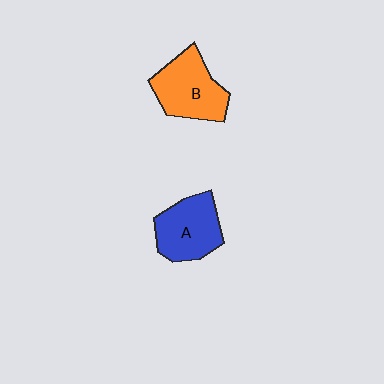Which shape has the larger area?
Shape B (orange).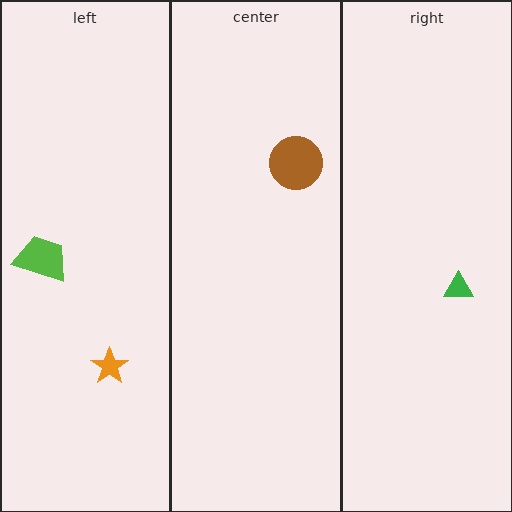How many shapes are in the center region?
1.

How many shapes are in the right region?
1.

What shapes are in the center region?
The brown circle.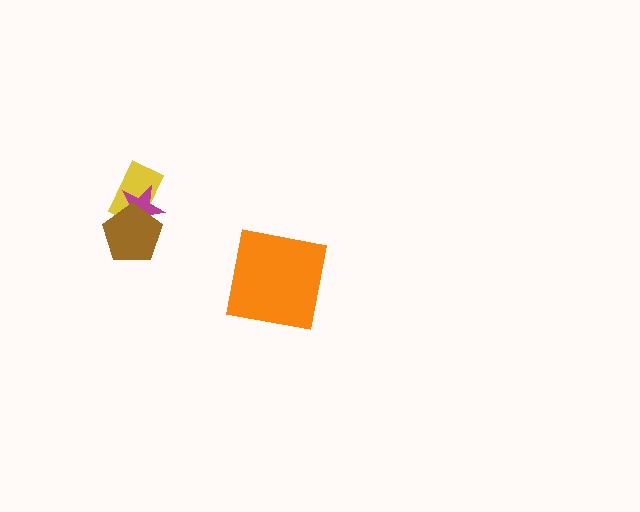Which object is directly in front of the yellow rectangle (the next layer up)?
The magenta star is directly in front of the yellow rectangle.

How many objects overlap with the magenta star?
2 objects overlap with the magenta star.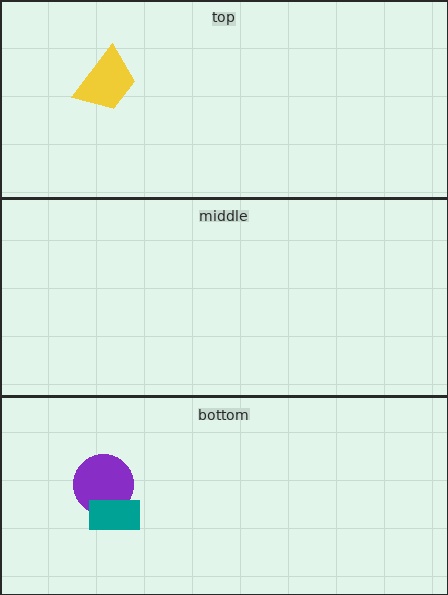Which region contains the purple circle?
The bottom region.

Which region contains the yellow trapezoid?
The top region.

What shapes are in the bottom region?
The purple circle, the teal rectangle.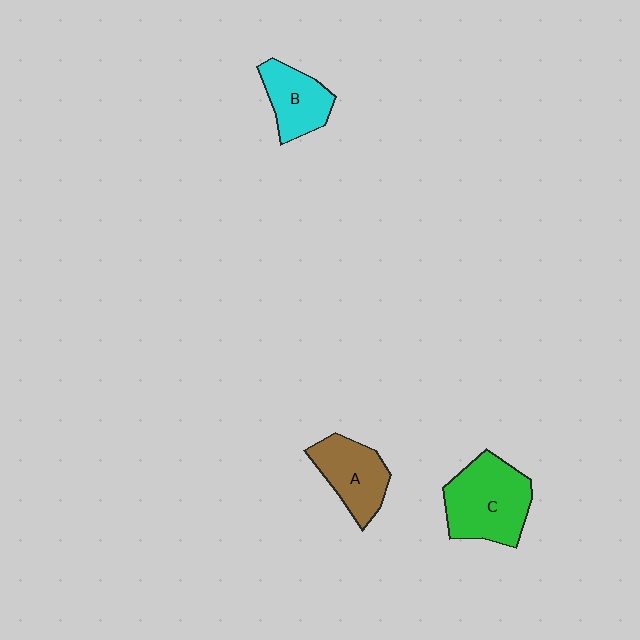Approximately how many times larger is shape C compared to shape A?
Approximately 1.4 times.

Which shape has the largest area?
Shape C (green).